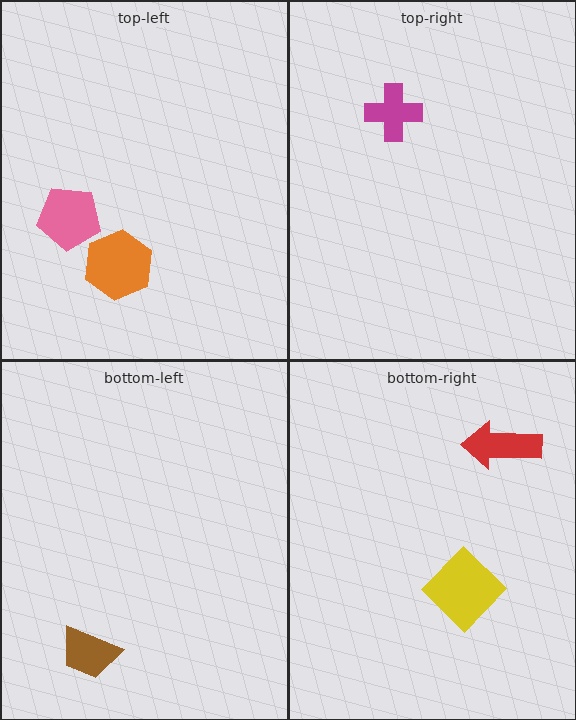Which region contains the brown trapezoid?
The bottom-left region.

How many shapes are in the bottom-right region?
2.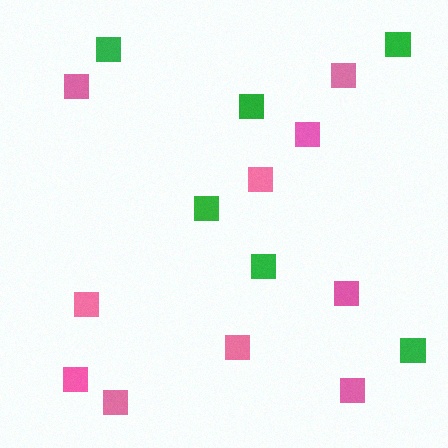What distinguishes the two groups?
There are 2 groups: one group of green squares (6) and one group of pink squares (10).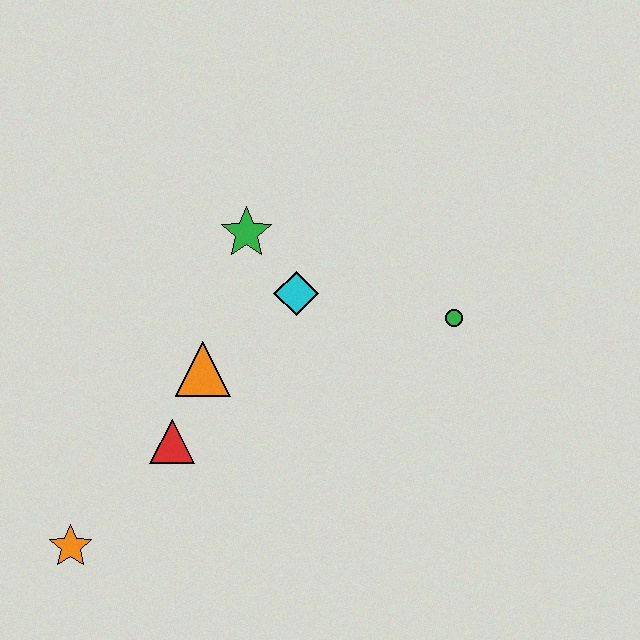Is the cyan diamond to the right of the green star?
Yes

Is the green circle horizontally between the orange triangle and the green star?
No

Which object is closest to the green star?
The cyan diamond is closest to the green star.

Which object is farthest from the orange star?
The green circle is farthest from the orange star.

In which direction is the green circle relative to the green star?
The green circle is to the right of the green star.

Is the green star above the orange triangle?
Yes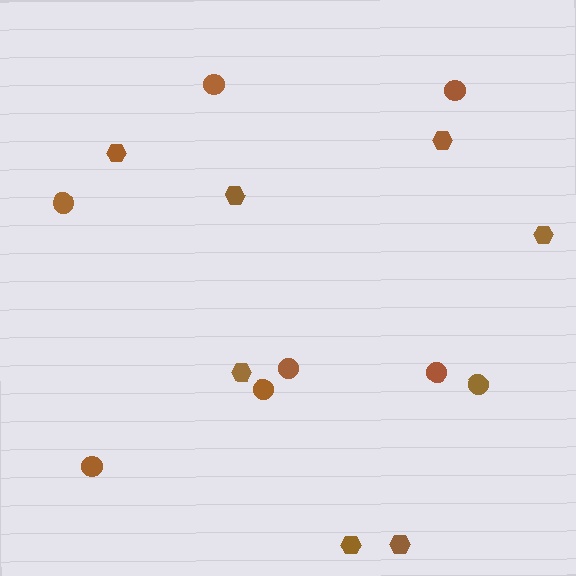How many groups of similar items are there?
There are 2 groups: one group of hexagons (7) and one group of circles (8).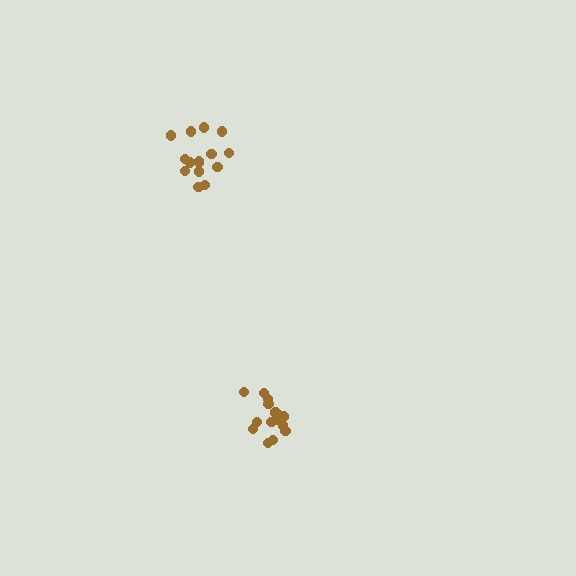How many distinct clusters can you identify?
There are 2 distinct clusters.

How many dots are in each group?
Group 1: 16 dots, Group 2: 15 dots (31 total).